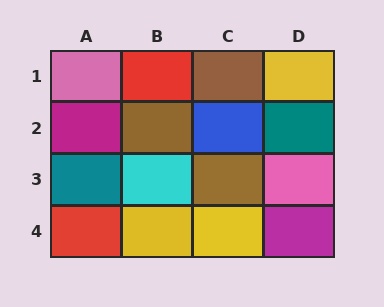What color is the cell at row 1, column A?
Pink.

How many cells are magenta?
2 cells are magenta.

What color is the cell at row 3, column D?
Pink.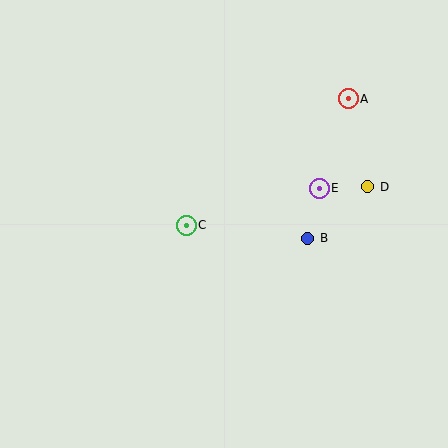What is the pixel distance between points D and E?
The distance between D and E is 49 pixels.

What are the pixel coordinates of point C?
Point C is at (186, 225).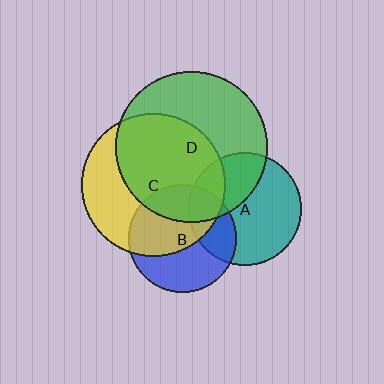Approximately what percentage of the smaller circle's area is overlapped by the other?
Approximately 25%.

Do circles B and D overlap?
Yes.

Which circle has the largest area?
Circle D (green).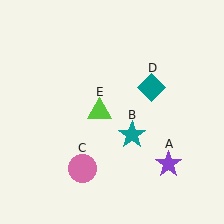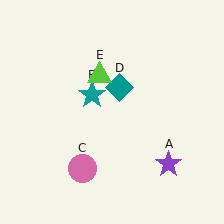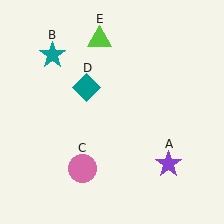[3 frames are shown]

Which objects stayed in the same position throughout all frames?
Purple star (object A) and pink circle (object C) remained stationary.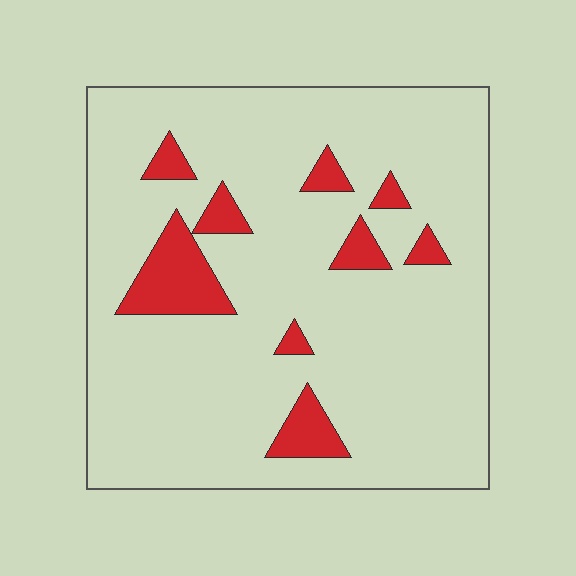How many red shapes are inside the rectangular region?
9.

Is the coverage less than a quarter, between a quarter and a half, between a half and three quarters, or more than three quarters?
Less than a quarter.